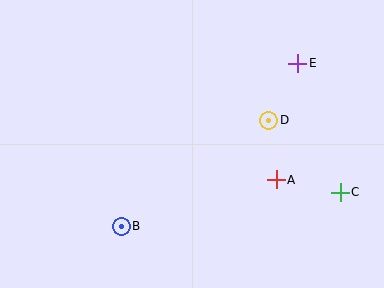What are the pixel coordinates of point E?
Point E is at (298, 63).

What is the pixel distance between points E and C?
The distance between E and C is 136 pixels.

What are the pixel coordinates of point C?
Point C is at (340, 192).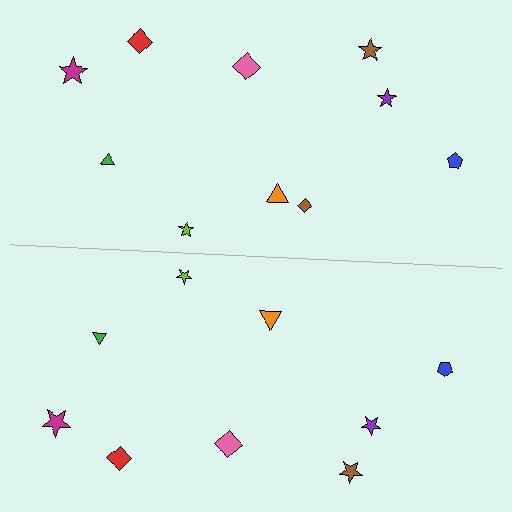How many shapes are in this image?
There are 19 shapes in this image.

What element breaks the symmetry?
A brown diamond is missing from the bottom side.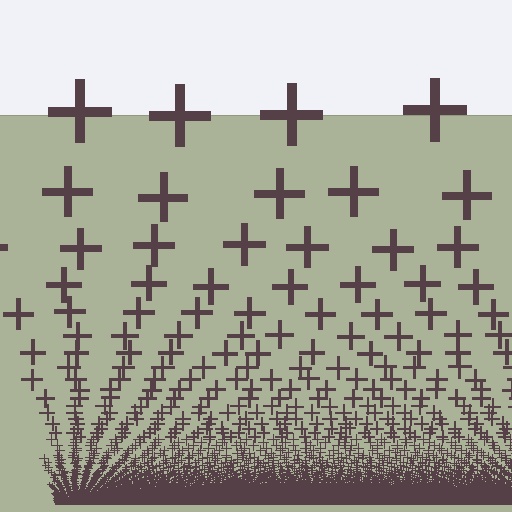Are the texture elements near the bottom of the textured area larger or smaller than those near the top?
Smaller. The gradient is inverted — elements near the bottom are smaller and denser.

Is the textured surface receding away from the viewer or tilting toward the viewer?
The surface appears to tilt toward the viewer. Texture elements get larger and sparser toward the top.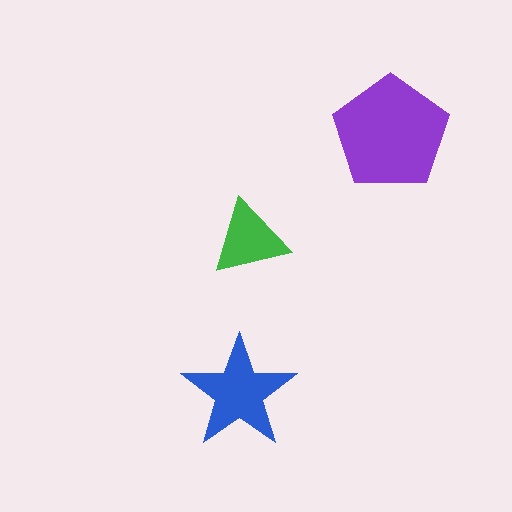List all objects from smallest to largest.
The green triangle, the blue star, the purple pentagon.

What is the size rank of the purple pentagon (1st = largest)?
1st.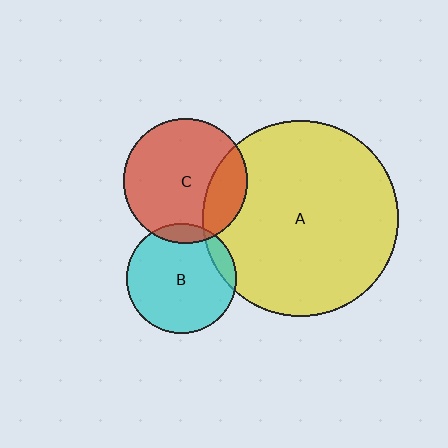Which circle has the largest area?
Circle A (yellow).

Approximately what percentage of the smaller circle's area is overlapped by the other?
Approximately 25%.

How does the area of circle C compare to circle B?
Approximately 1.3 times.